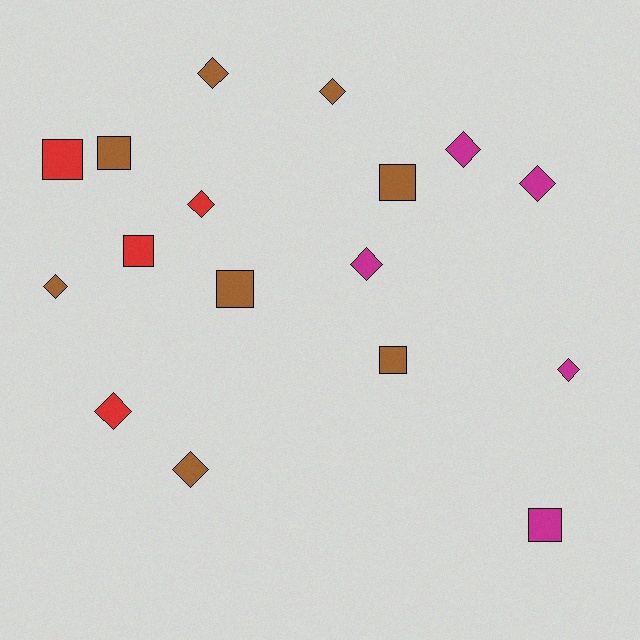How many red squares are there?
There are 2 red squares.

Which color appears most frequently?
Brown, with 8 objects.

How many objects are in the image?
There are 17 objects.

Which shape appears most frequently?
Diamond, with 10 objects.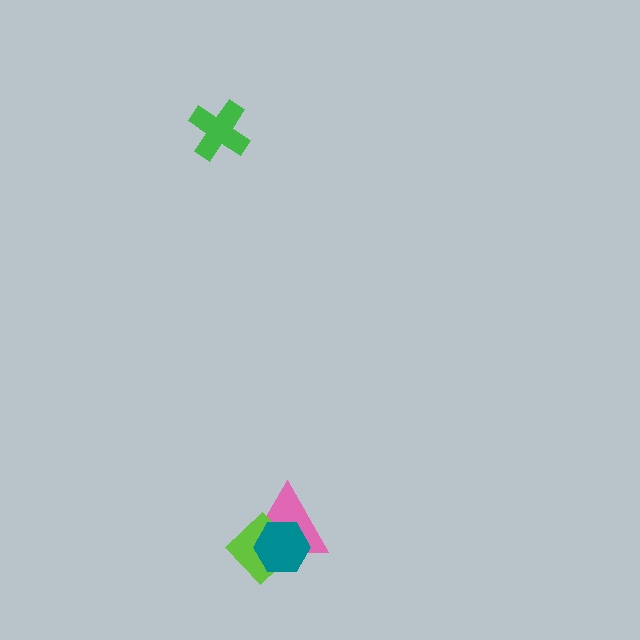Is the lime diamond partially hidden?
Yes, it is partially covered by another shape.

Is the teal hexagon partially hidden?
No, no other shape covers it.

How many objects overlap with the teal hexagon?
2 objects overlap with the teal hexagon.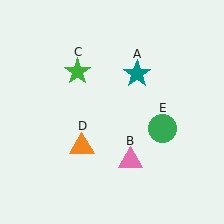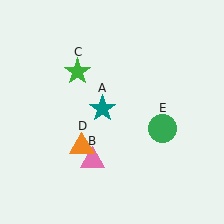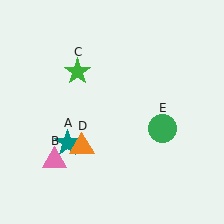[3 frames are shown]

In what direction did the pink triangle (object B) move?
The pink triangle (object B) moved left.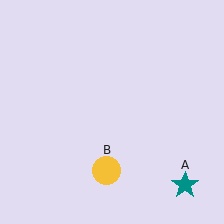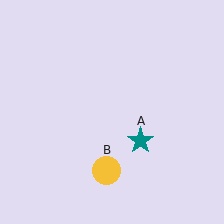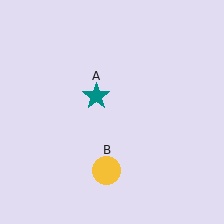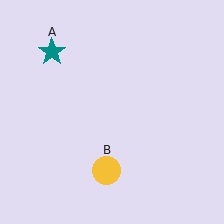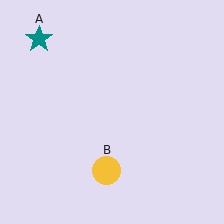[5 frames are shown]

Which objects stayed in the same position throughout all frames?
Yellow circle (object B) remained stationary.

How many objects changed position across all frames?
1 object changed position: teal star (object A).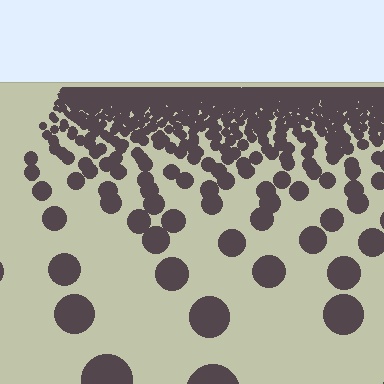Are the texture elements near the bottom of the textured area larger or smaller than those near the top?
Larger. Near the bottom, elements are closer to the viewer and appear at a bigger on-screen size.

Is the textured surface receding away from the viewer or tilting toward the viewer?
The surface is receding away from the viewer. Texture elements get smaller and denser toward the top.